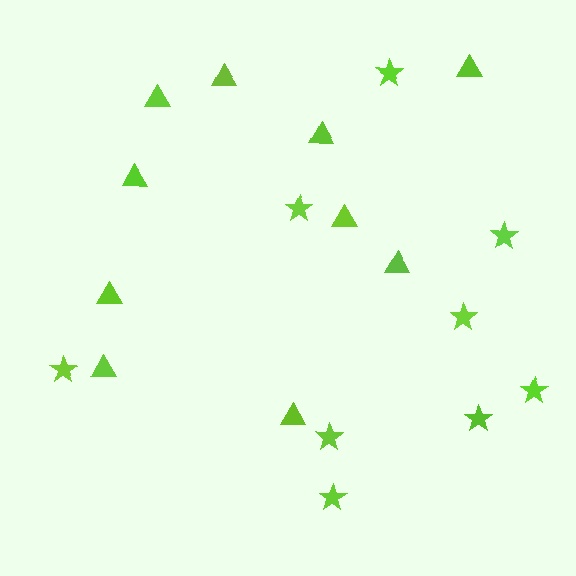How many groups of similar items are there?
There are 2 groups: one group of stars (9) and one group of triangles (10).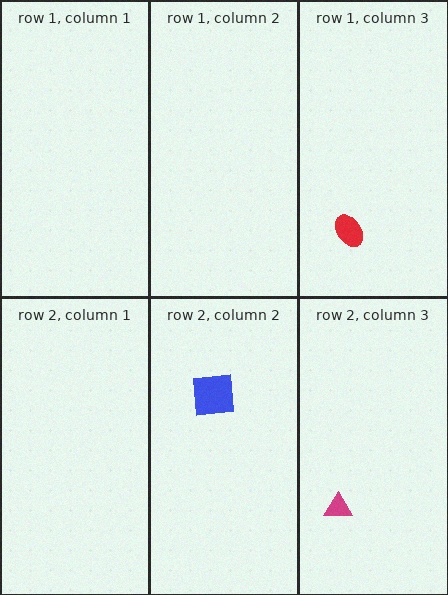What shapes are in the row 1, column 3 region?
The red ellipse.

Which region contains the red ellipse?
The row 1, column 3 region.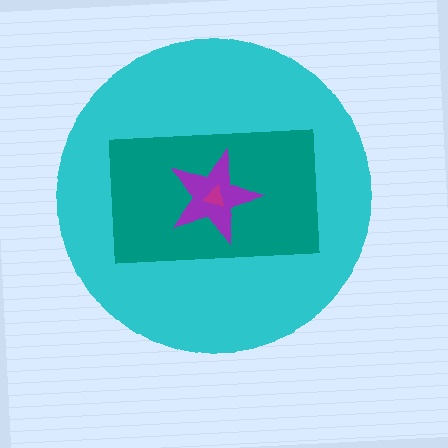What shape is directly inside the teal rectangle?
The purple star.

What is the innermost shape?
The magenta triangle.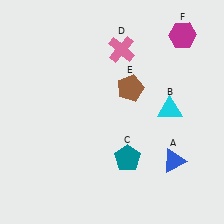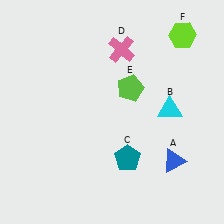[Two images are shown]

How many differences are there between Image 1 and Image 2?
There are 2 differences between the two images.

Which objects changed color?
E changed from brown to lime. F changed from magenta to lime.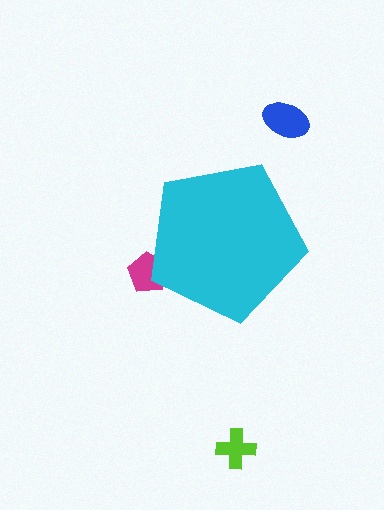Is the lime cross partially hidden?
No, the lime cross is fully visible.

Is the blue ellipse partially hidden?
No, the blue ellipse is fully visible.